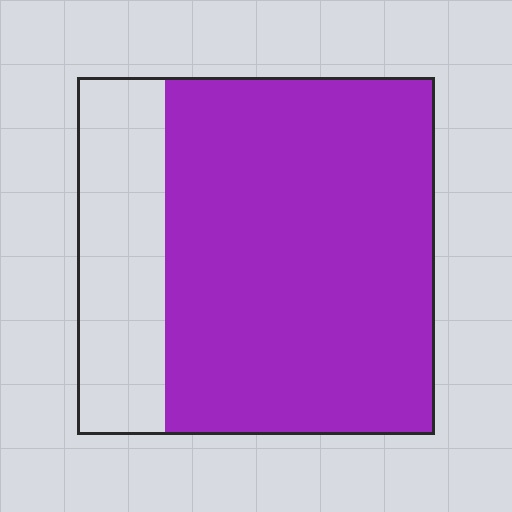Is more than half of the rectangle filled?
Yes.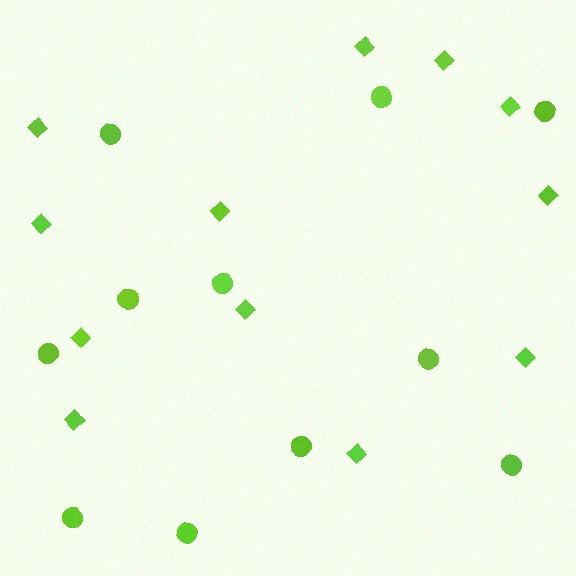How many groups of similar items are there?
There are 2 groups: one group of circles (11) and one group of diamonds (12).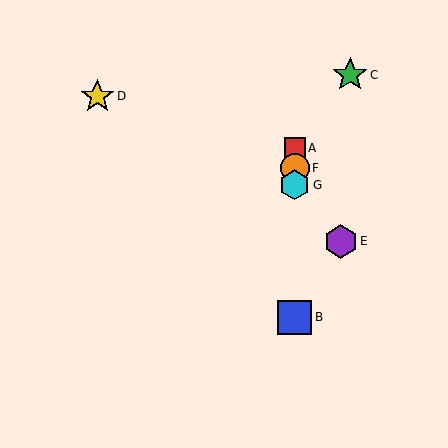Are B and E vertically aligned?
No, B is at x≈295 and E is at x≈341.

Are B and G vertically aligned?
Yes, both are at x≈295.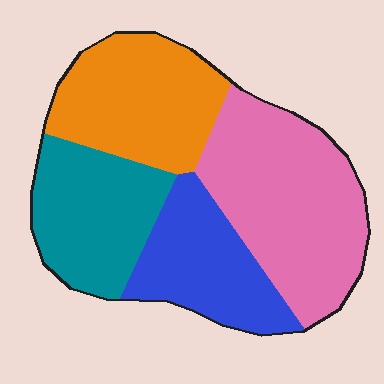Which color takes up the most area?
Pink, at roughly 35%.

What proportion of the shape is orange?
Orange takes up between a sixth and a third of the shape.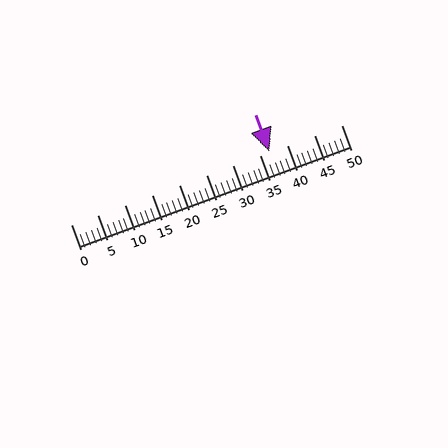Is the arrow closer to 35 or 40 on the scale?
The arrow is closer to 35.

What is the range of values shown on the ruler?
The ruler shows values from 0 to 50.